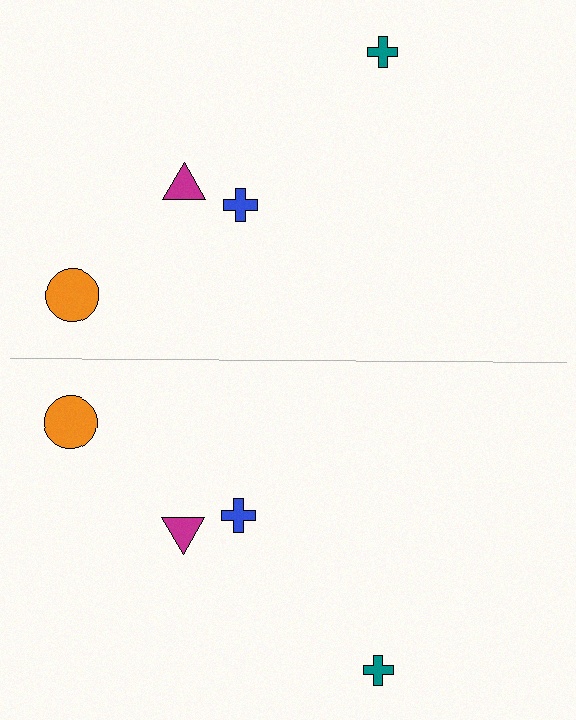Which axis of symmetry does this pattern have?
The pattern has a horizontal axis of symmetry running through the center of the image.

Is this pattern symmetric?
Yes, this pattern has bilateral (reflection) symmetry.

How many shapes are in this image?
There are 8 shapes in this image.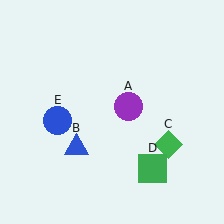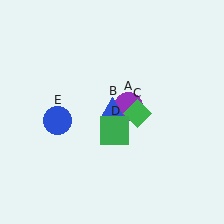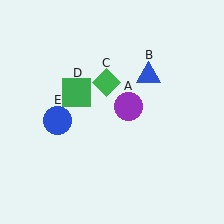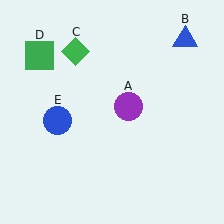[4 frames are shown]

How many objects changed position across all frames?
3 objects changed position: blue triangle (object B), green diamond (object C), green square (object D).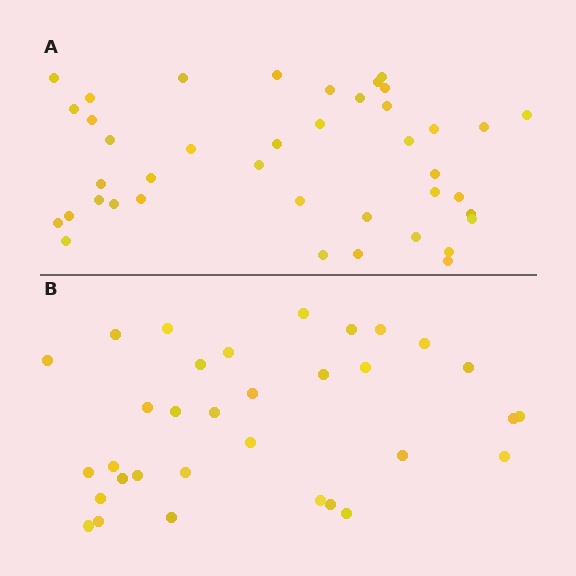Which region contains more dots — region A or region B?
Region A (the top region) has more dots.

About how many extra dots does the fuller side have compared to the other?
Region A has roughly 8 or so more dots than region B.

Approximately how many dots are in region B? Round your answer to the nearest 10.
About 30 dots. (The exact count is 33, which rounds to 30.)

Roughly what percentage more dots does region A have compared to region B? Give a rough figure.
About 25% more.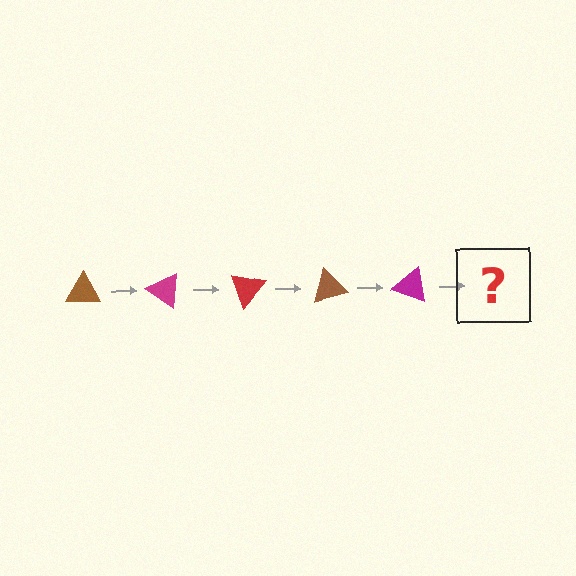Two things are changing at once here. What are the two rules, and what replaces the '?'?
The two rules are that it rotates 35 degrees each step and the color cycles through brown, magenta, and red. The '?' should be a red triangle, rotated 175 degrees from the start.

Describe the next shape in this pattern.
It should be a red triangle, rotated 175 degrees from the start.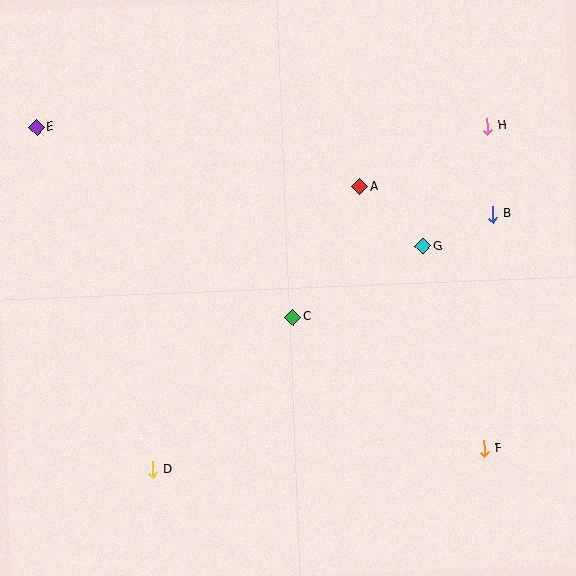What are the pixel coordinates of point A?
Point A is at (360, 187).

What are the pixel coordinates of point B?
Point B is at (493, 214).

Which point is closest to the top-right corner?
Point H is closest to the top-right corner.